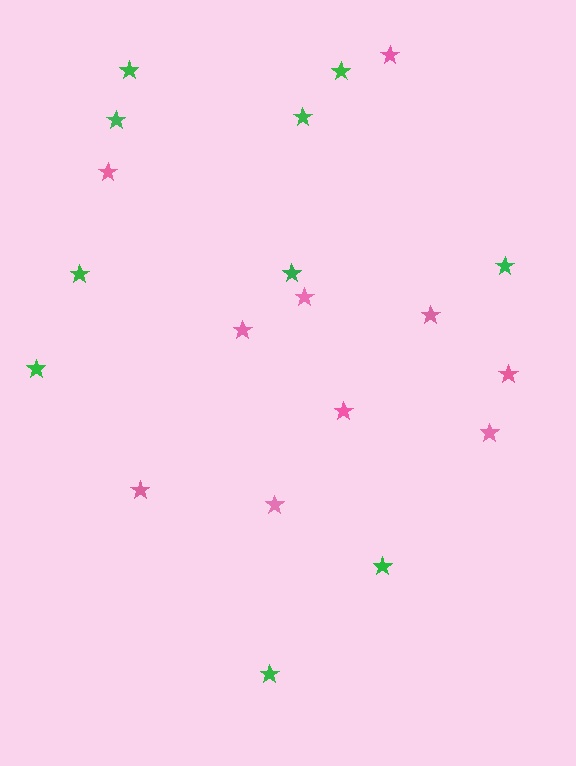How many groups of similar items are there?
There are 2 groups: one group of pink stars (10) and one group of green stars (10).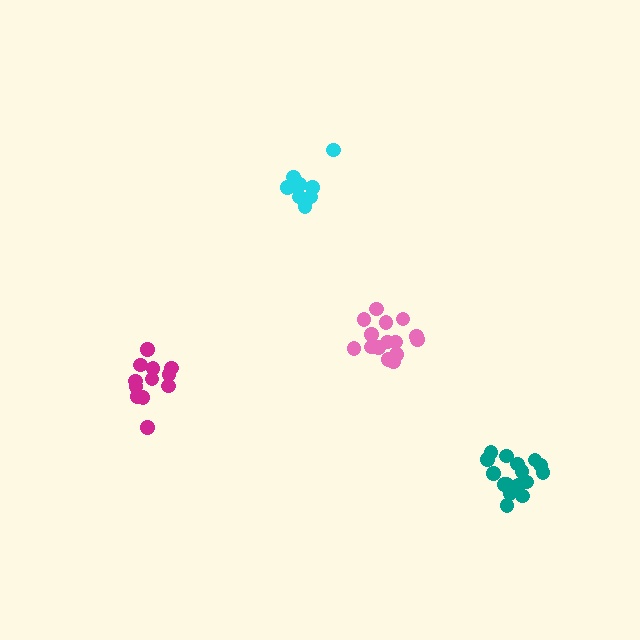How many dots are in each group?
Group 1: 12 dots, Group 2: 15 dots, Group 3: 10 dots, Group 4: 16 dots (53 total).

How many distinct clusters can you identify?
There are 4 distinct clusters.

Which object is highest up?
The cyan cluster is topmost.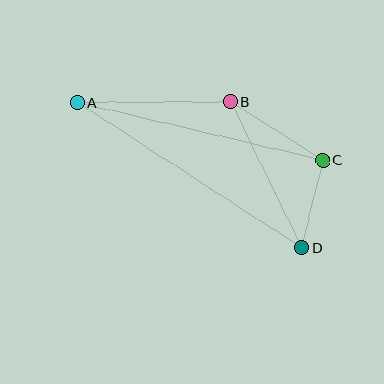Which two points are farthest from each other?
Points A and D are farthest from each other.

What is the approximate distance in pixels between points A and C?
The distance between A and C is approximately 252 pixels.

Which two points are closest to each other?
Points C and D are closest to each other.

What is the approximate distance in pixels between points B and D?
The distance between B and D is approximately 162 pixels.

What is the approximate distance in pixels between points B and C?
The distance between B and C is approximately 110 pixels.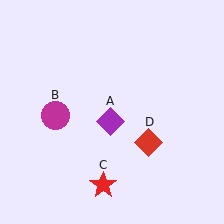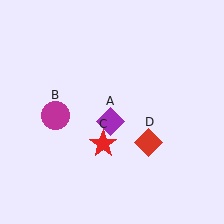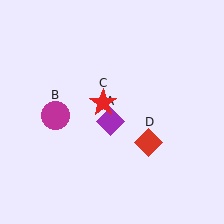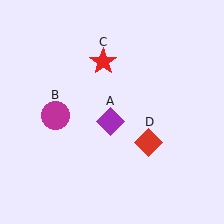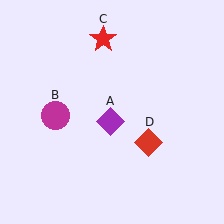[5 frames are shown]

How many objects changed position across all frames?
1 object changed position: red star (object C).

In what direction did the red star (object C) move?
The red star (object C) moved up.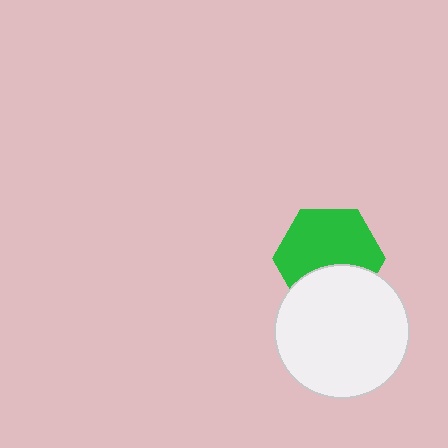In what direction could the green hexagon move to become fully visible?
The green hexagon could move up. That would shift it out from behind the white circle entirely.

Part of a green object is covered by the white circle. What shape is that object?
It is a hexagon.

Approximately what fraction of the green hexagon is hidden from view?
Roughly 34% of the green hexagon is hidden behind the white circle.